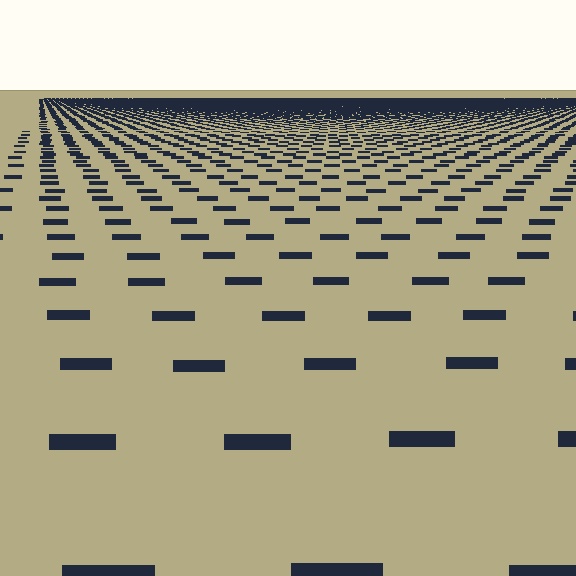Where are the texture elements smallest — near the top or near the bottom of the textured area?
Near the top.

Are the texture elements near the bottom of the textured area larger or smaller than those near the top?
Larger. Near the bottom, elements are closer to the viewer and appear at a bigger on-screen size.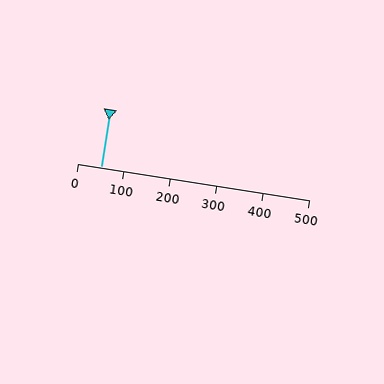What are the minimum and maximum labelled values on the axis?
The axis runs from 0 to 500.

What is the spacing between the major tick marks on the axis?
The major ticks are spaced 100 apart.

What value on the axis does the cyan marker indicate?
The marker indicates approximately 50.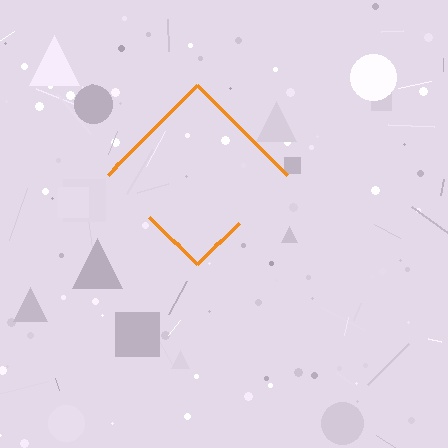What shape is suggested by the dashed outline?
The dashed outline suggests a diamond.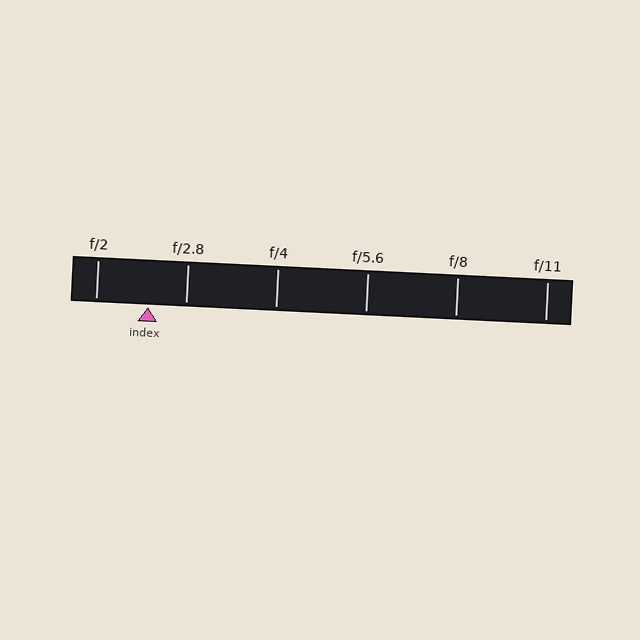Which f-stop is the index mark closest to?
The index mark is closest to f/2.8.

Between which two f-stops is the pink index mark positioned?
The index mark is between f/2 and f/2.8.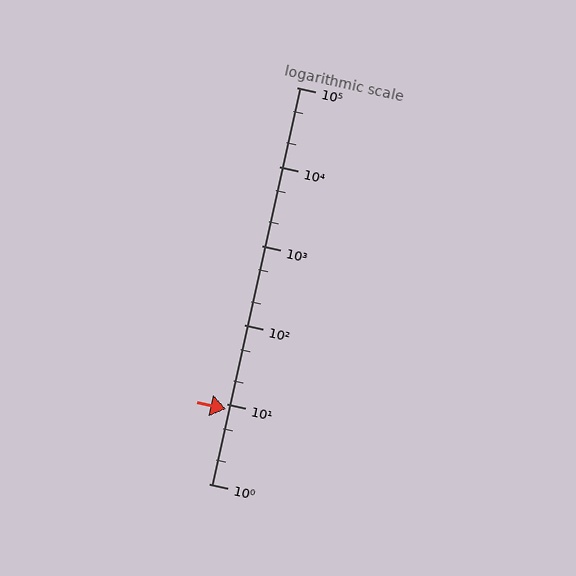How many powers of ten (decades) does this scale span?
The scale spans 5 decades, from 1 to 100000.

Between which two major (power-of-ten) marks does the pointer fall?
The pointer is between 1 and 10.